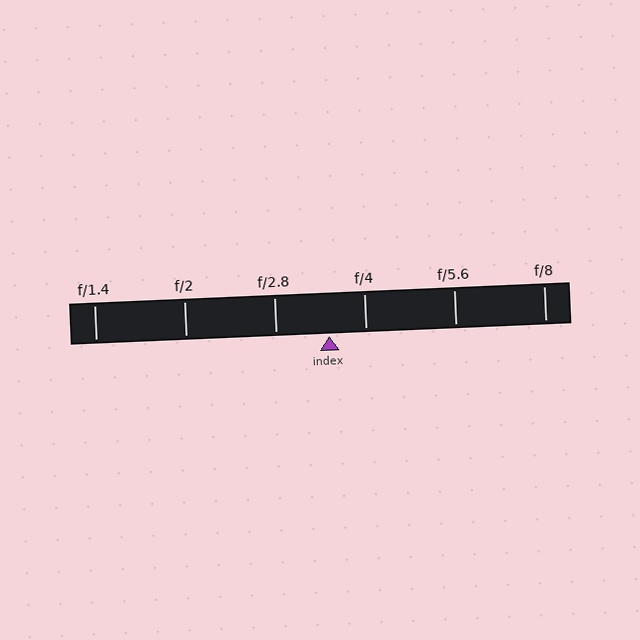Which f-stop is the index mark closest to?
The index mark is closest to f/4.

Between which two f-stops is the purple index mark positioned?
The index mark is between f/2.8 and f/4.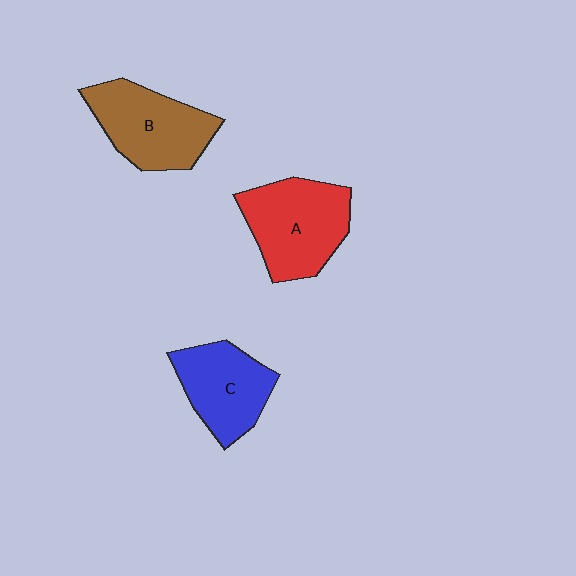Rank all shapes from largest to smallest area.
From largest to smallest: A (red), B (brown), C (blue).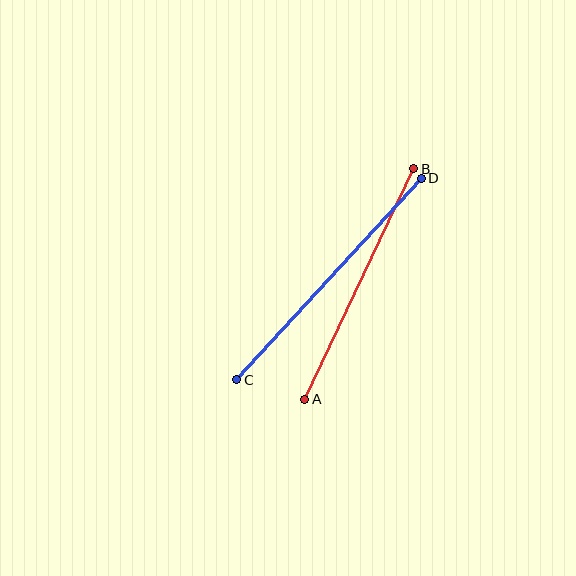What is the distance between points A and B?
The distance is approximately 255 pixels.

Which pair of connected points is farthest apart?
Points C and D are farthest apart.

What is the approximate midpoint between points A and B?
The midpoint is at approximately (359, 284) pixels.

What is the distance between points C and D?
The distance is approximately 273 pixels.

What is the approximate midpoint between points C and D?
The midpoint is at approximately (329, 279) pixels.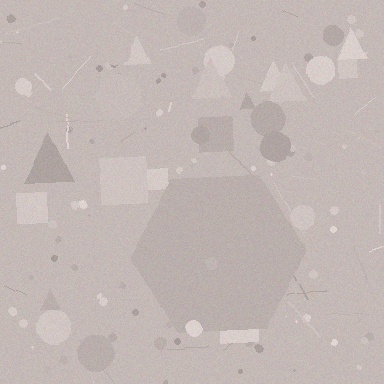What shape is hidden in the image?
A hexagon is hidden in the image.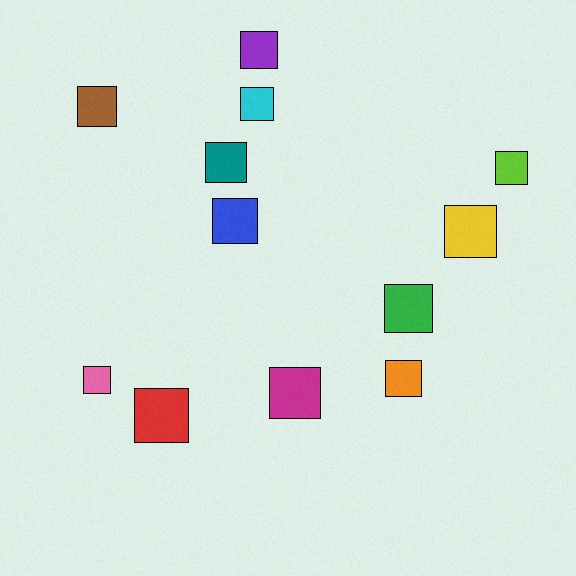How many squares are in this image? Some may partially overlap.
There are 12 squares.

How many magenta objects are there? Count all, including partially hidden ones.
There is 1 magenta object.